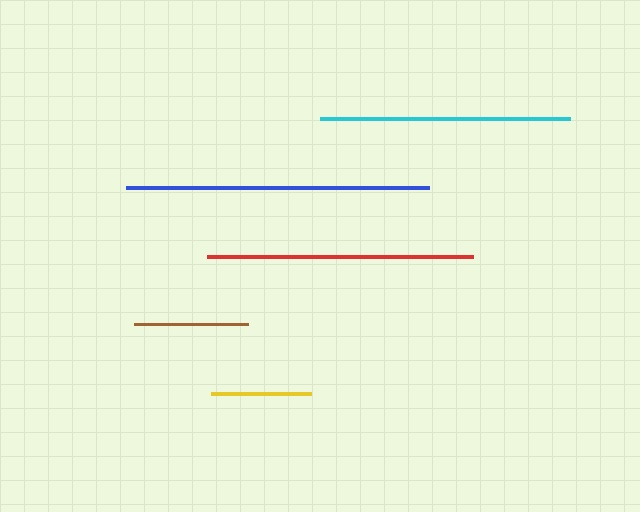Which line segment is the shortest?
The yellow line is the shortest at approximately 100 pixels.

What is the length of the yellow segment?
The yellow segment is approximately 100 pixels long.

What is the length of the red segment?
The red segment is approximately 266 pixels long.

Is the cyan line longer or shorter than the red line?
The red line is longer than the cyan line.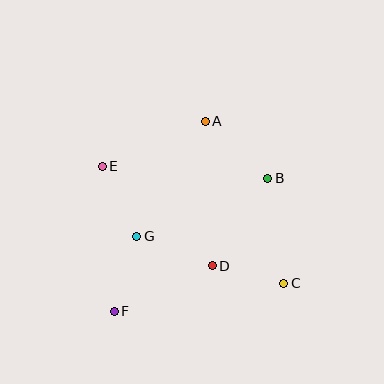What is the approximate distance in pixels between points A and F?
The distance between A and F is approximately 211 pixels.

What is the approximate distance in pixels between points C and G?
The distance between C and G is approximately 154 pixels.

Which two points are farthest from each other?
Points C and E are farthest from each other.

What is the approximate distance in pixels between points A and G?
The distance between A and G is approximately 134 pixels.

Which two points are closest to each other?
Points C and D are closest to each other.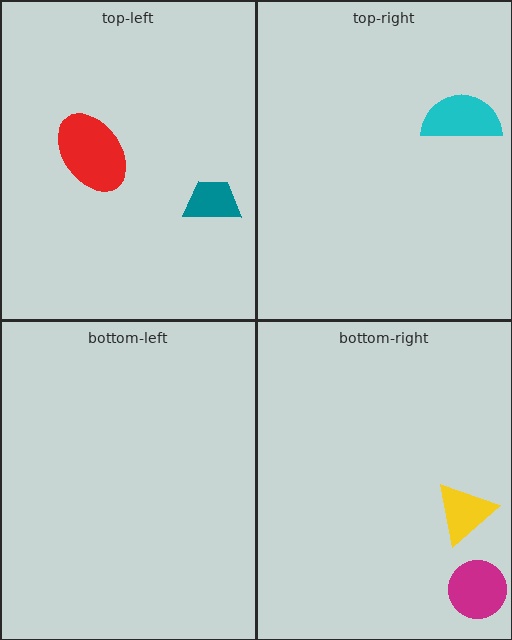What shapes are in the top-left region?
The red ellipse, the teal trapezoid.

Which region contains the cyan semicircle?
The top-right region.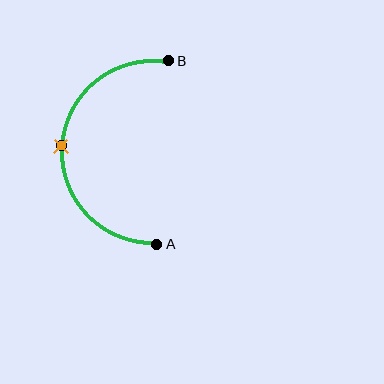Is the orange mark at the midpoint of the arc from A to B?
Yes. The orange mark lies on the arc at equal arc-length from both A and B — it is the arc midpoint.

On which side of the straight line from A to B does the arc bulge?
The arc bulges to the left of the straight line connecting A and B.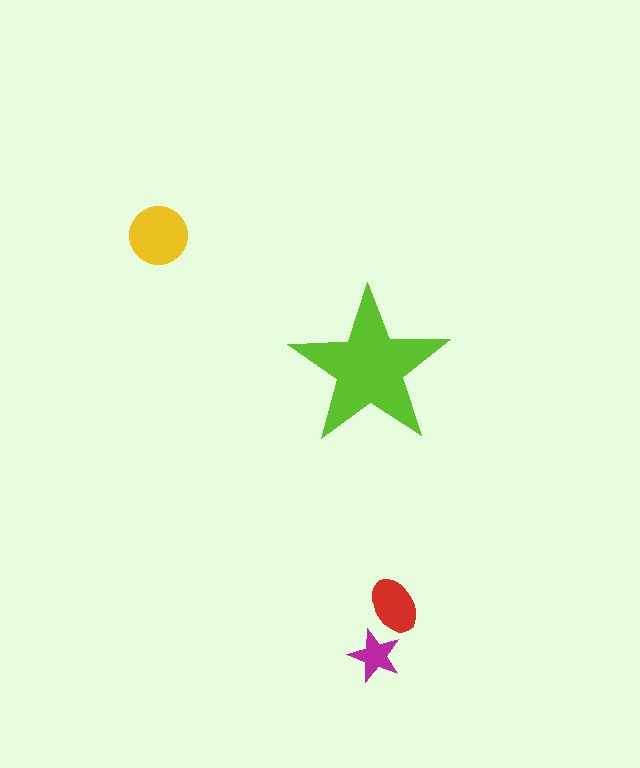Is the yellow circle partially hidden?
No, the yellow circle is fully visible.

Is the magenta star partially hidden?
No, the magenta star is fully visible.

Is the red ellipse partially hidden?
No, the red ellipse is fully visible.